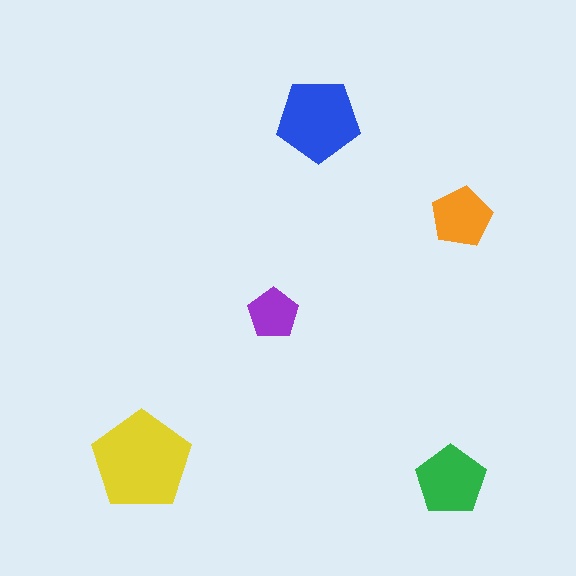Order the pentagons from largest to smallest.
the yellow one, the blue one, the green one, the orange one, the purple one.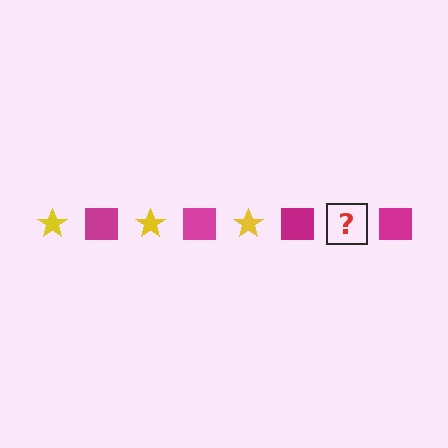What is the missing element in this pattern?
The missing element is a yellow star.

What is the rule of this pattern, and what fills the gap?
The rule is that the pattern alternates between yellow star and magenta square. The gap should be filled with a yellow star.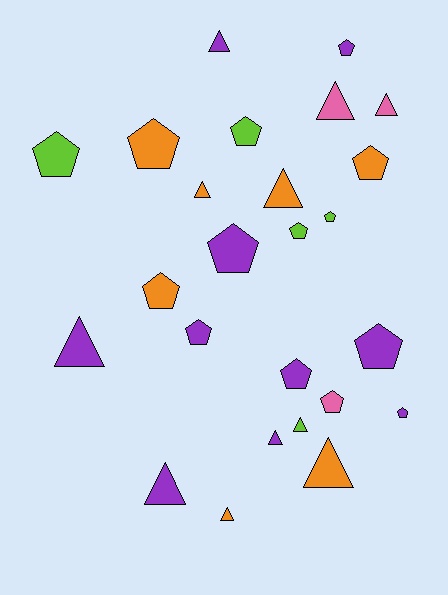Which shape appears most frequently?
Pentagon, with 14 objects.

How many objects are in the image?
There are 25 objects.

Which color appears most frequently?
Purple, with 10 objects.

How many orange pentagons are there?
There are 3 orange pentagons.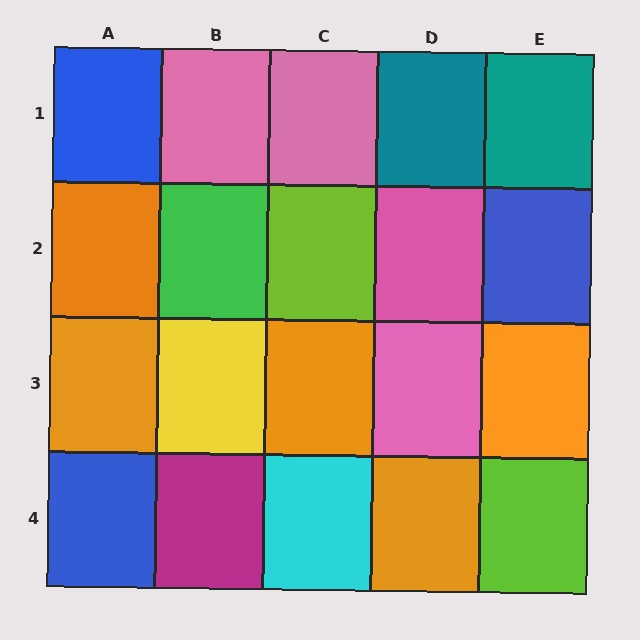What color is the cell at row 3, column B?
Yellow.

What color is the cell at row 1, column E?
Teal.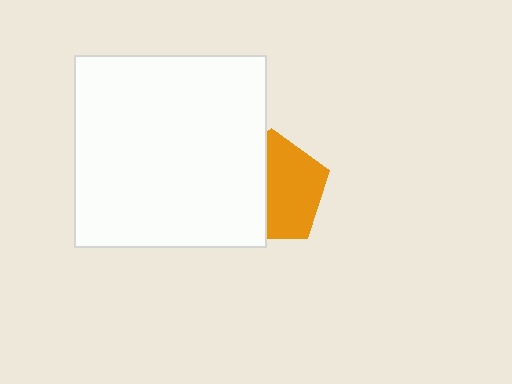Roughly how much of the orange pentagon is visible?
About half of it is visible (roughly 55%).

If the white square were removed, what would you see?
You would see the complete orange pentagon.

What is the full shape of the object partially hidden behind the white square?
The partially hidden object is an orange pentagon.